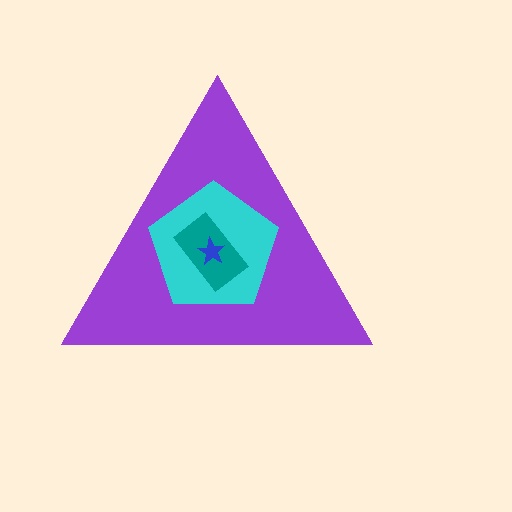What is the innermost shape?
The blue star.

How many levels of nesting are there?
4.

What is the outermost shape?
The purple triangle.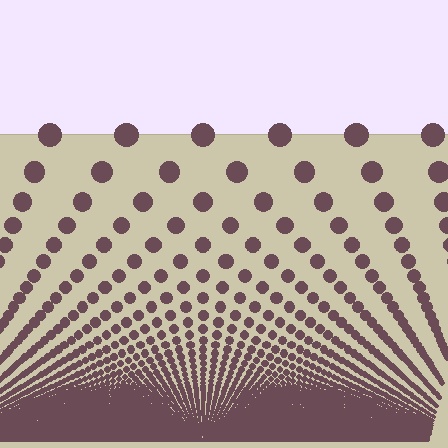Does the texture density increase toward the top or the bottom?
Density increases toward the bottom.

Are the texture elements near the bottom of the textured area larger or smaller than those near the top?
Smaller. The gradient is inverted — elements near the bottom are smaller and denser.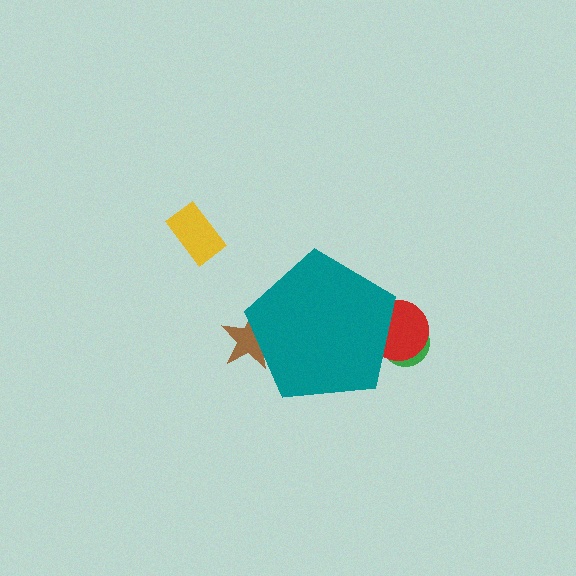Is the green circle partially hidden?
Yes, the green circle is partially hidden behind the teal pentagon.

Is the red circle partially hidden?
Yes, the red circle is partially hidden behind the teal pentagon.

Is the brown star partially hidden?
Yes, the brown star is partially hidden behind the teal pentagon.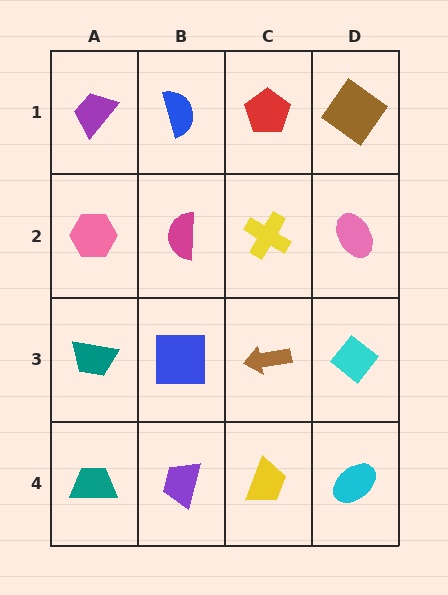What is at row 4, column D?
A cyan ellipse.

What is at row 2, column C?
A yellow cross.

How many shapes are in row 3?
4 shapes.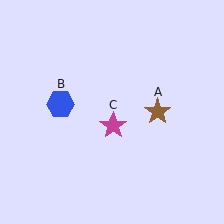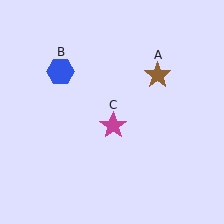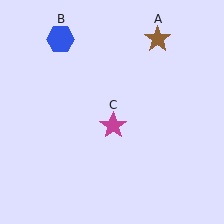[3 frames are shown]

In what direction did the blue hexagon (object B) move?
The blue hexagon (object B) moved up.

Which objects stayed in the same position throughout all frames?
Magenta star (object C) remained stationary.